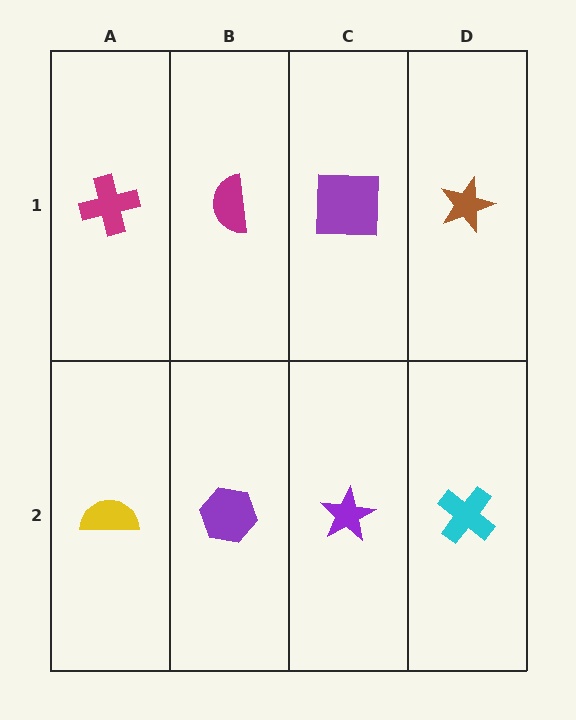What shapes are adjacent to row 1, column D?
A cyan cross (row 2, column D), a purple square (row 1, column C).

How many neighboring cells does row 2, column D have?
2.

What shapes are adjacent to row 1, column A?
A yellow semicircle (row 2, column A), a magenta semicircle (row 1, column B).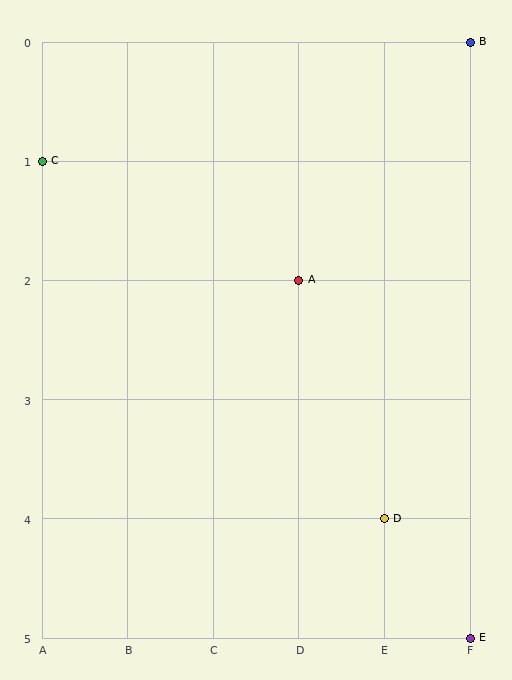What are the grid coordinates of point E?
Point E is at grid coordinates (F, 5).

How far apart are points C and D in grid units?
Points C and D are 4 columns and 3 rows apart (about 5.0 grid units diagonally).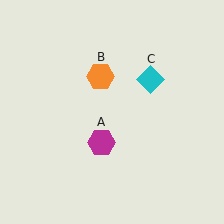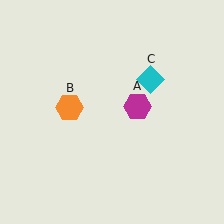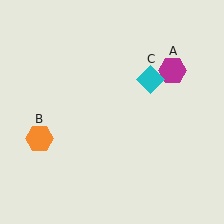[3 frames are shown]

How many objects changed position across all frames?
2 objects changed position: magenta hexagon (object A), orange hexagon (object B).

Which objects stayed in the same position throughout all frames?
Cyan diamond (object C) remained stationary.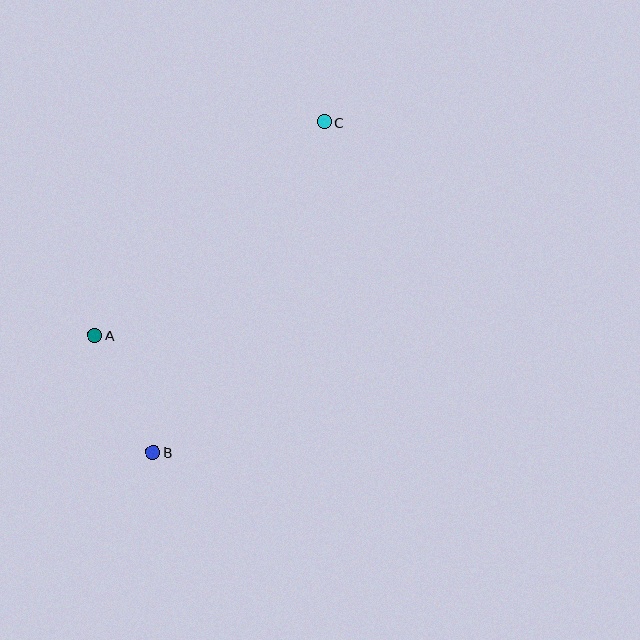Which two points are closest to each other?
Points A and B are closest to each other.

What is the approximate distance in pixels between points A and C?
The distance between A and C is approximately 314 pixels.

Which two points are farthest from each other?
Points B and C are farthest from each other.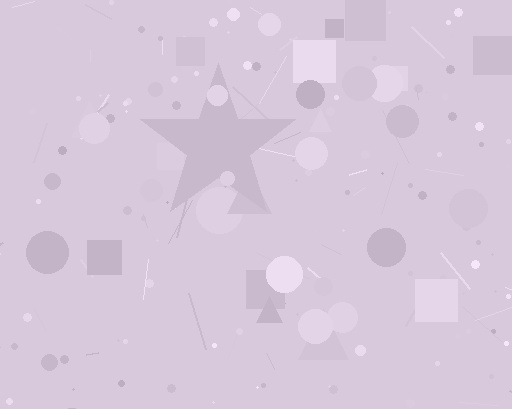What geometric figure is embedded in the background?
A star is embedded in the background.